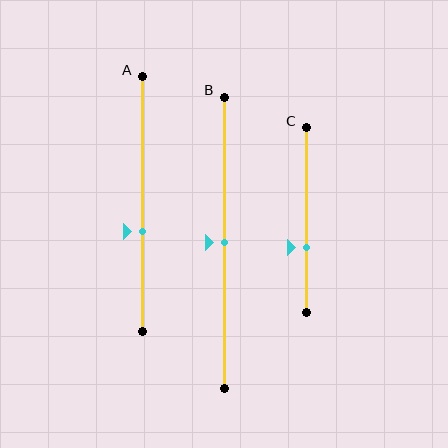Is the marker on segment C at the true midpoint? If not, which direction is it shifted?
No, the marker on segment C is shifted downward by about 15% of the segment length.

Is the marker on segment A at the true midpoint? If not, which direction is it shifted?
No, the marker on segment A is shifted downward by about 11% of the segment length.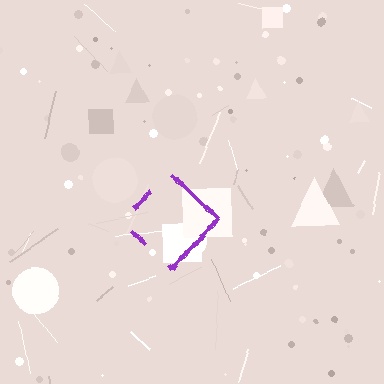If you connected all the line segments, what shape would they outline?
They would outline a diamond.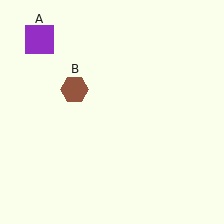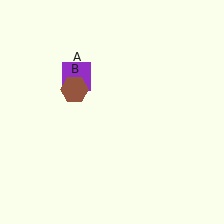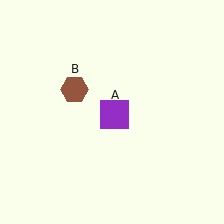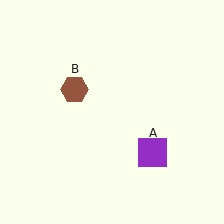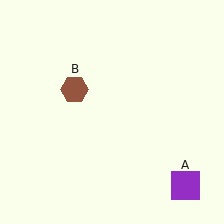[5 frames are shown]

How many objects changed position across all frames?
1 object changed position: purple square (object A).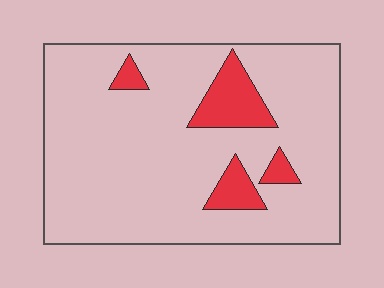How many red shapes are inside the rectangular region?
4.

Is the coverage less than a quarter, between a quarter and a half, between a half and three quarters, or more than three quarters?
Less than a quarter.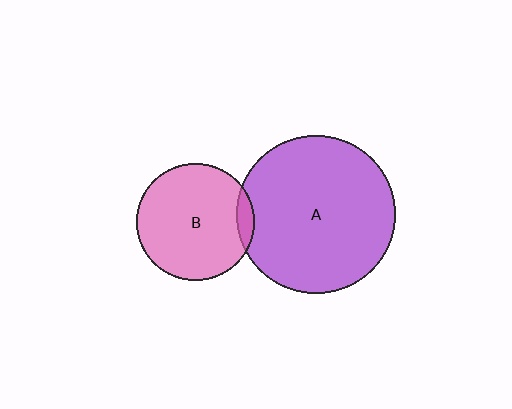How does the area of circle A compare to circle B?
Approximately 1.8 times.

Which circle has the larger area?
Circle A (purple).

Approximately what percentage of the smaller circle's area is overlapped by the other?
Approximately 5%.